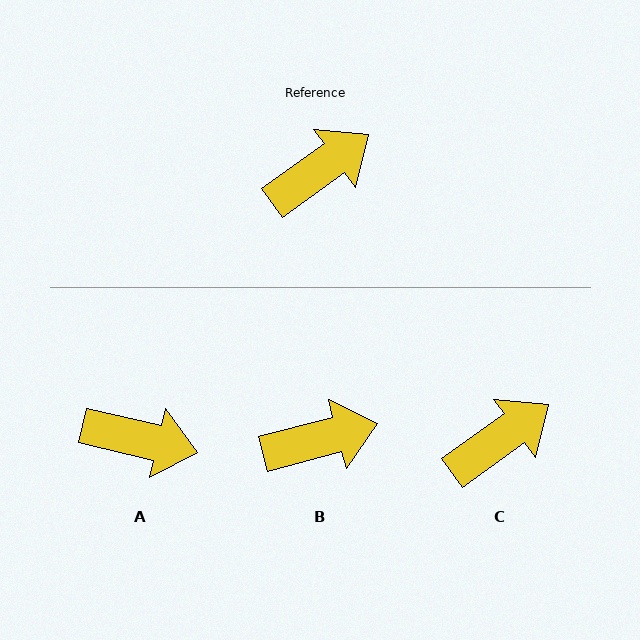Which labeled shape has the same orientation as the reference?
C.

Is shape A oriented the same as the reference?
No, it is off by about 49 degrees.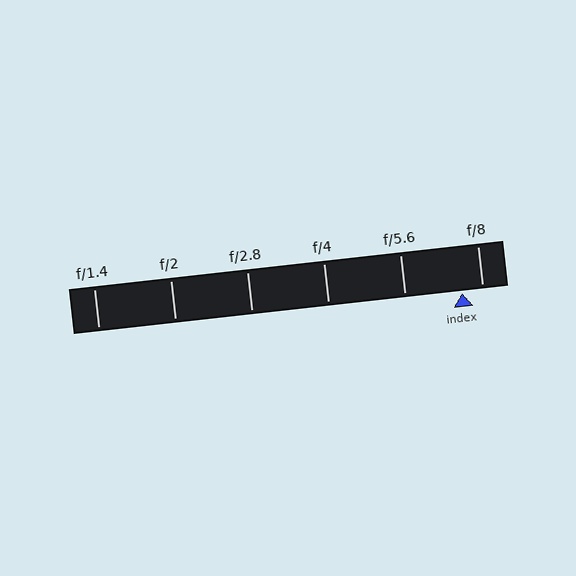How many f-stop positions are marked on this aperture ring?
There are 6 f-stop positions marked.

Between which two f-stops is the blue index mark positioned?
The index mark is between f/5.6 and f/8.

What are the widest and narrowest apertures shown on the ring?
The widest aperture shown is f/1.4 and the narrowest is f/8.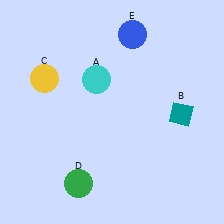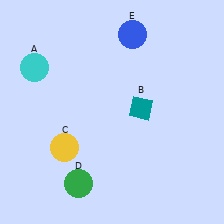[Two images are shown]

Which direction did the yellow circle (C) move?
The yellow circle (C) moved down.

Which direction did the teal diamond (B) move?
The teal diamond (B) moved left.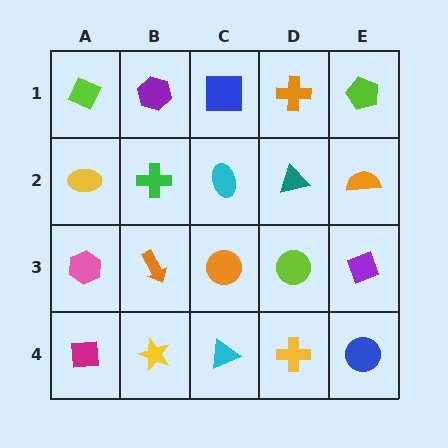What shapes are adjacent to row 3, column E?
An orange semicircle (row 2, column E), a blue circle (row 4, column E), a lime circle (row 3, column D).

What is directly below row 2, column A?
A pink hexagon.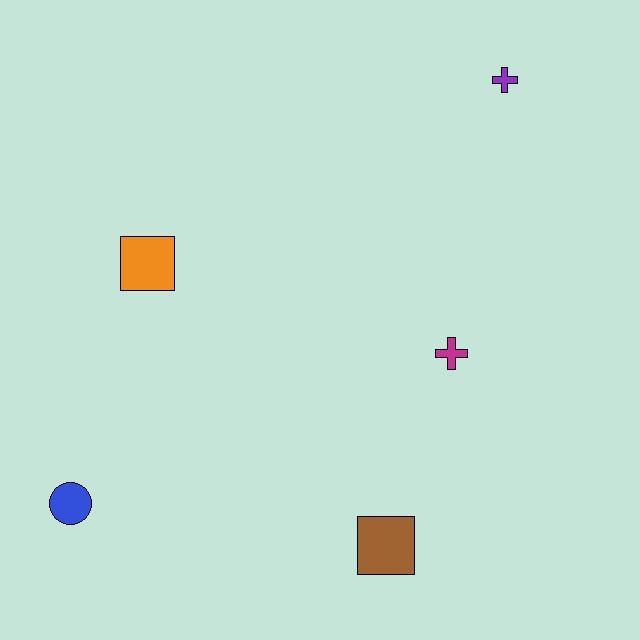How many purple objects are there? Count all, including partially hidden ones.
There is 1 purple object.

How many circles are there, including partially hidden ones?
There is 1 circle.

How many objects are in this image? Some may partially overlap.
There are 5 objects.